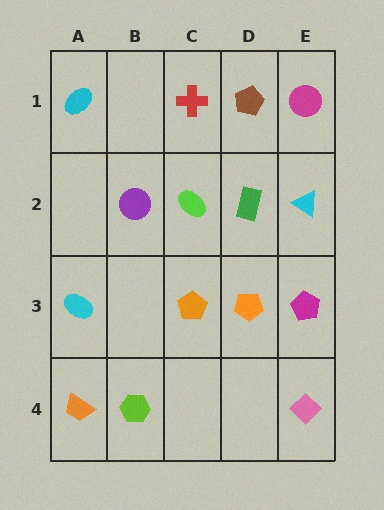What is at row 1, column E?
A magenta circle.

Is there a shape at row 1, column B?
No, that cell is empty.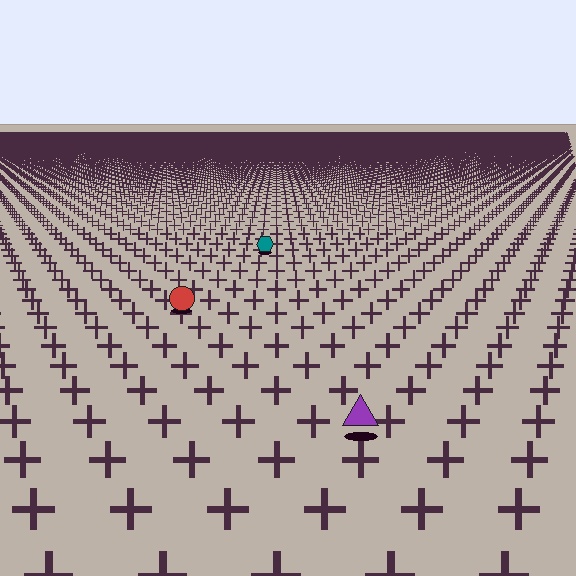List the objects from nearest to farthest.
From nearest to farthest: the purple triangle, the red circle, the teal hexagon.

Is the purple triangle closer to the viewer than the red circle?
Yes. The purple triangle is closer — you can tell from the texture gradient: the ground texture is coarser near it.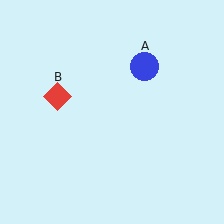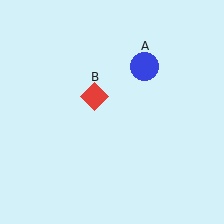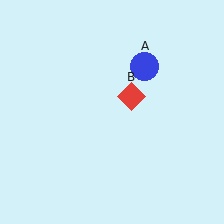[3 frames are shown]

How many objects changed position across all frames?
1 object changed position: red diamond (object B).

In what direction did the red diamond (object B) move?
The red diamond (object B) moved right.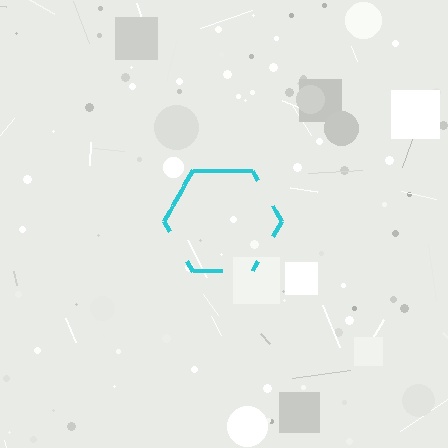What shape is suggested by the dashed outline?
The dashed outline suggests a hexagon.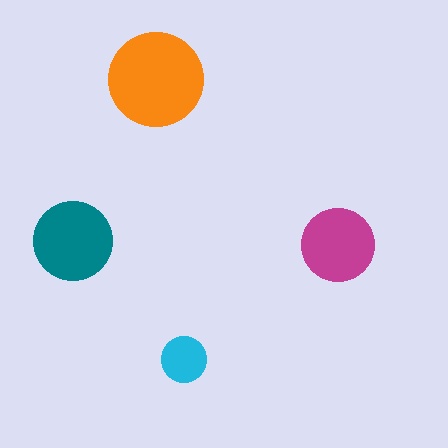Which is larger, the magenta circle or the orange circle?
The orange one.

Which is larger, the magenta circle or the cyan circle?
The magenta one.